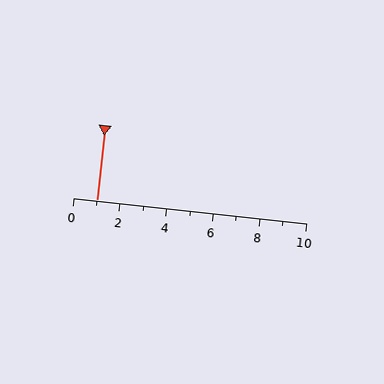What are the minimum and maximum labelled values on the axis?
The axis runs from 0 to 10.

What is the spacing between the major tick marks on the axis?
The major ticks are spaced 2 apart.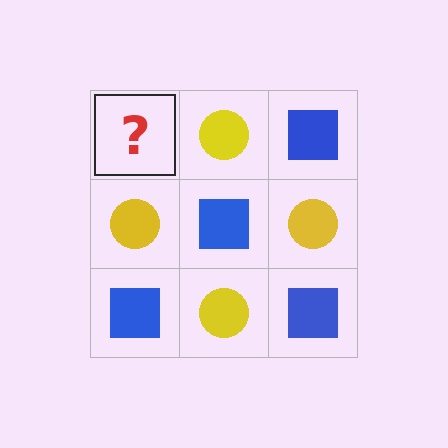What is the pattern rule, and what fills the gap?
The rule is that it alternates blue square and yellow circle in a checkerboard pattern. The gap should be filled with a blue square.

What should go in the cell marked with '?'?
The missing cell should contain a blue square.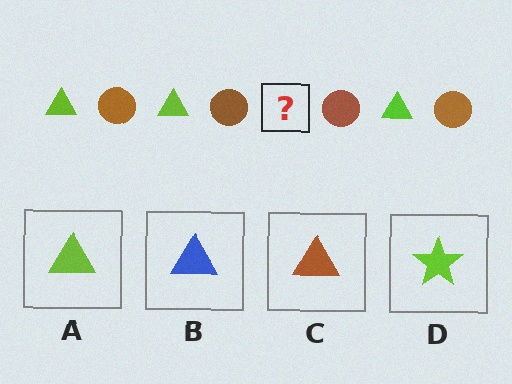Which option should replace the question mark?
Option A.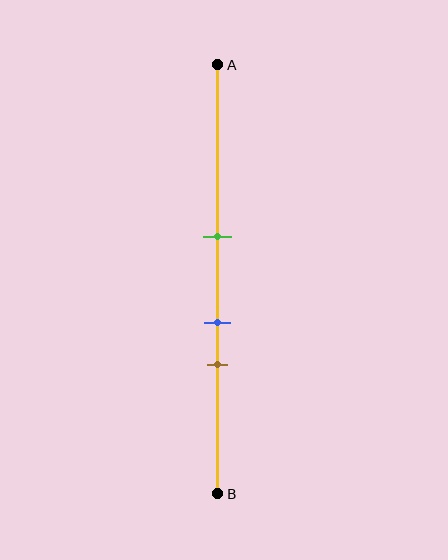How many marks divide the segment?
There are 3 marks dividing the segment.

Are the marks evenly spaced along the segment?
Yes, the marks are approximately evenly spaced.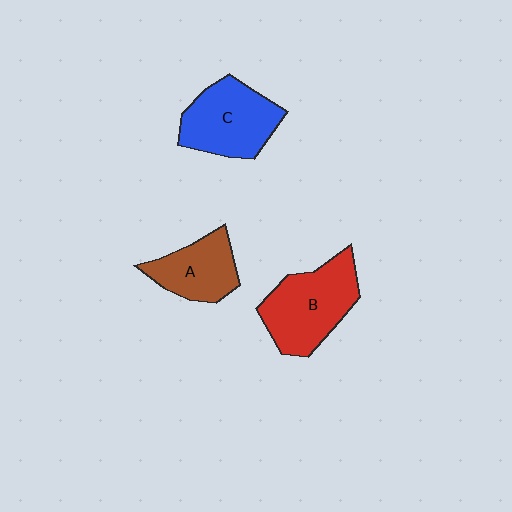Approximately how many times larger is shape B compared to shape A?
Approximately 1.4 times.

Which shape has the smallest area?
Shape A (brown).